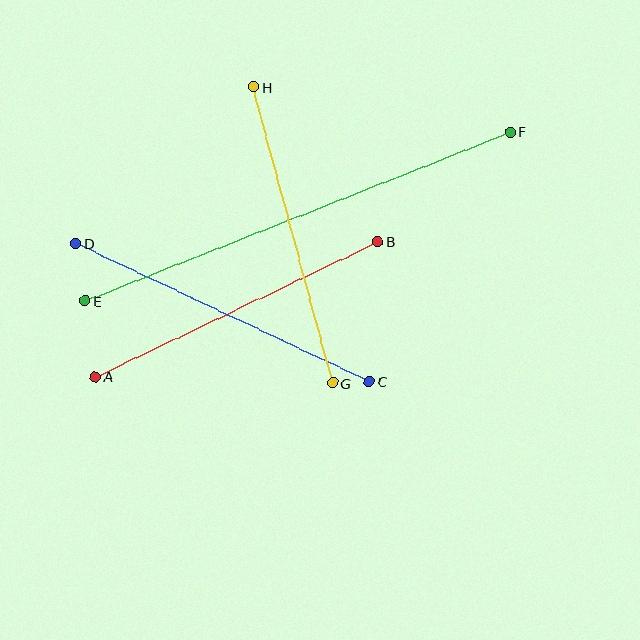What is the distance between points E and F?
The distance is approximately 457 pixels.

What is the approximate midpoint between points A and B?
The midpoint is at approximately (237, 309) pixels.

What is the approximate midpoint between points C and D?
The midpoint is at approximately (222, 313) pixels.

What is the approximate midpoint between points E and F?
The midpoint is at approximately (297, 216) pixels.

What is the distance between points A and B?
The distance is approximately 313 pixels.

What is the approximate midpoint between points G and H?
The midpoint is at approximately (293, 235) pixels.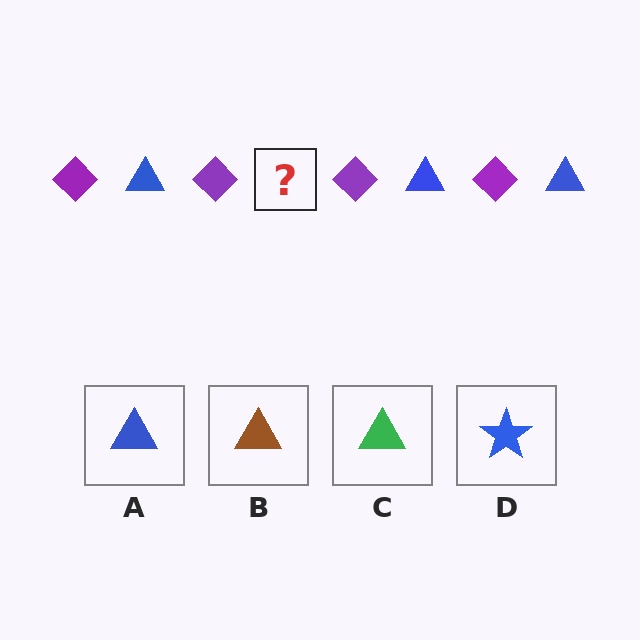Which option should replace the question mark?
Option A.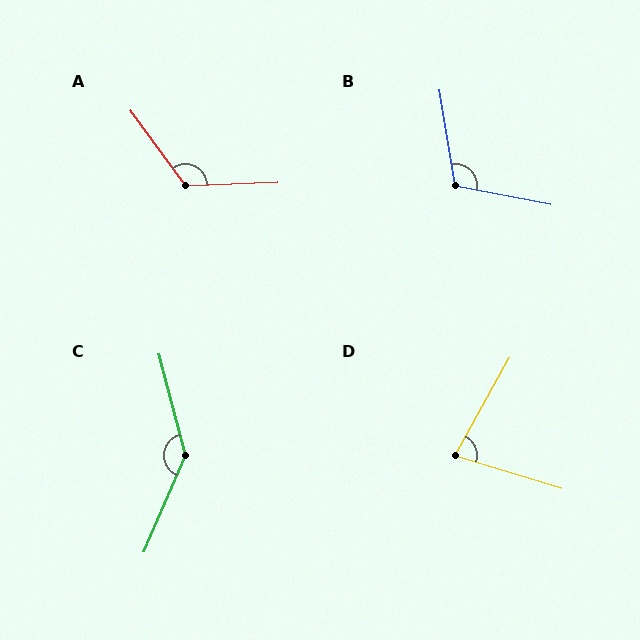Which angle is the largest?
C, at approximately 142 degrees.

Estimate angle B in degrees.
Approximately 110 degrees.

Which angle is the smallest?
D, at approximately 78 degrees.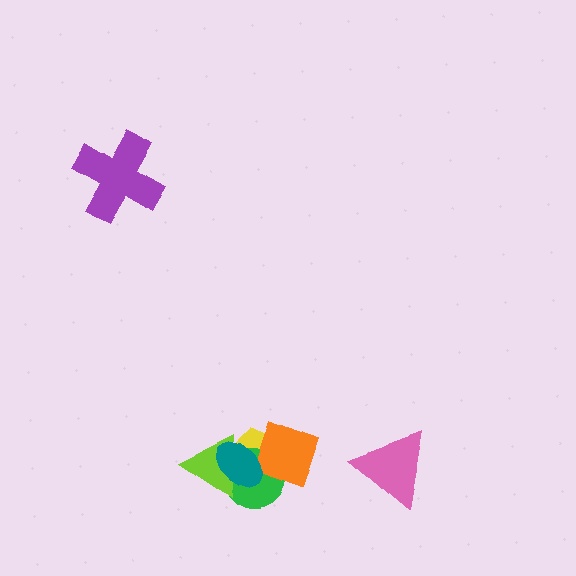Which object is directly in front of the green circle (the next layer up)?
The orange square is directly in front of the green circle.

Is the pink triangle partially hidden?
No, no other shape covers it.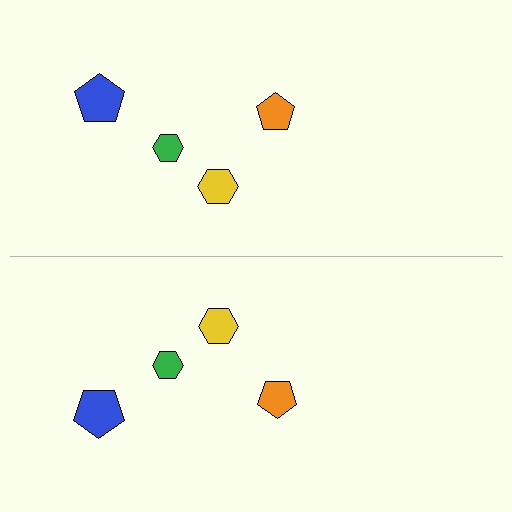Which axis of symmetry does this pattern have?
The pattern has a horizontal axis of symmetry running through the center of the image.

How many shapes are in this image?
There are 8 shapes in this image.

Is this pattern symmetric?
Yes, this pattern has bilateral (reflection) symmetry.